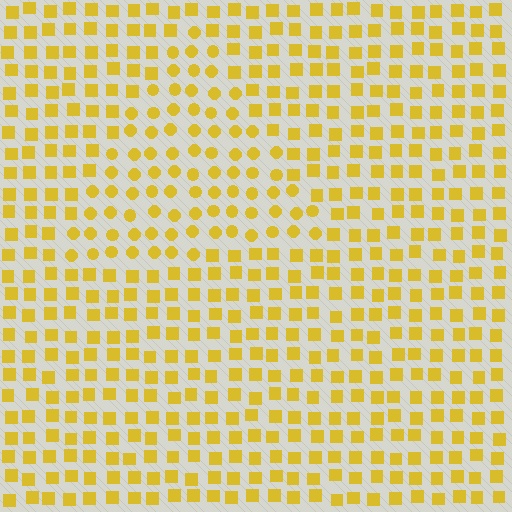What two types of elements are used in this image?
The image uses circles inside the triangle region and squares outside it.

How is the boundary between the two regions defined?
The boundary is defined by a change in element shape: circles inside vs. squares outside. All elements share the same color and spacing.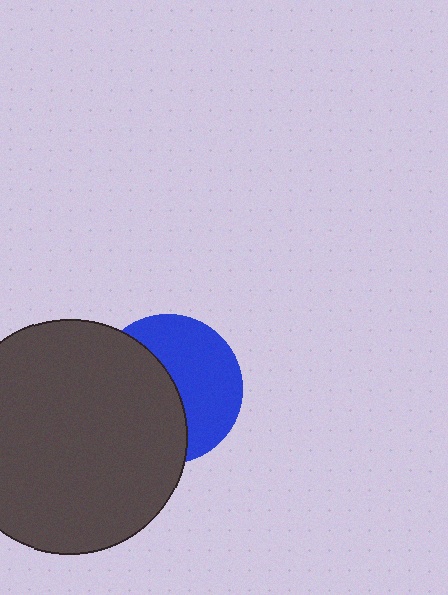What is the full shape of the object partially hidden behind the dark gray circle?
The partially hidden object is a blue circle.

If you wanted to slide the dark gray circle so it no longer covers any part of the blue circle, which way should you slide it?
Slide it left — that is the most direct way to separate the two shapes.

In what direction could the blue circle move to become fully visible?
The blue circle could move right. That would shift it out from behind the dark gray circle entirely.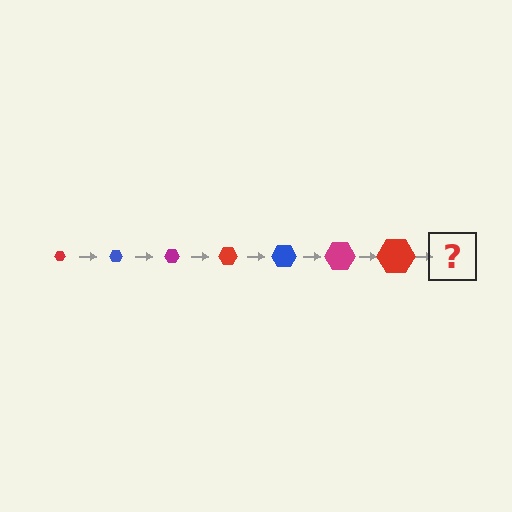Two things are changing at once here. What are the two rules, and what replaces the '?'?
The two rules are that the hexagon grows larger each step and the color cycles through red, blue, and magenta. The '?' should be a blue hexagon, larger than the previous one.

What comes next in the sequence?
The next element should be a blue hexagon, larger than the previous one.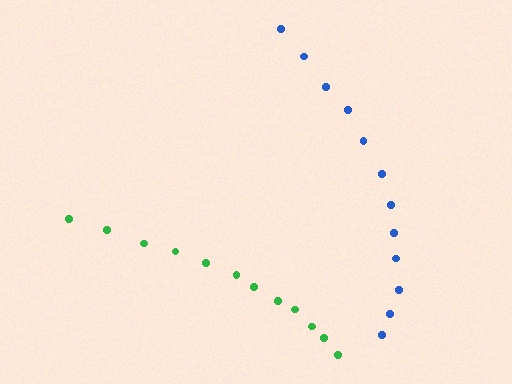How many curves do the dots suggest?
There are 2 distinct paths.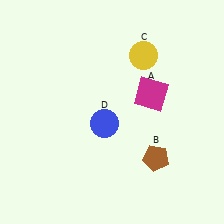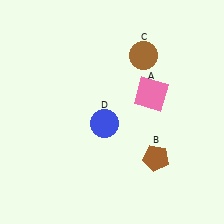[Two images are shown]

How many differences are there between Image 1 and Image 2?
There are 2 differences between the two images.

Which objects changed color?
A changed from magenta to pink. C changed from yellow to brown.